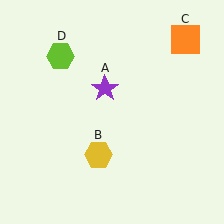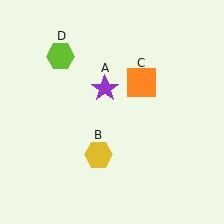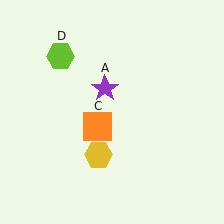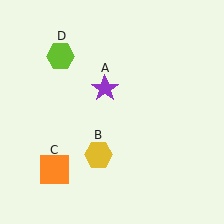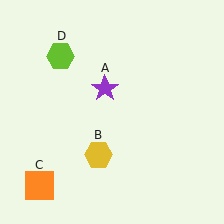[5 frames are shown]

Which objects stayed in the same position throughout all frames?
Purple star (object A) and yellow hexagon (object B) and lime hexagon (object D) remained stationary.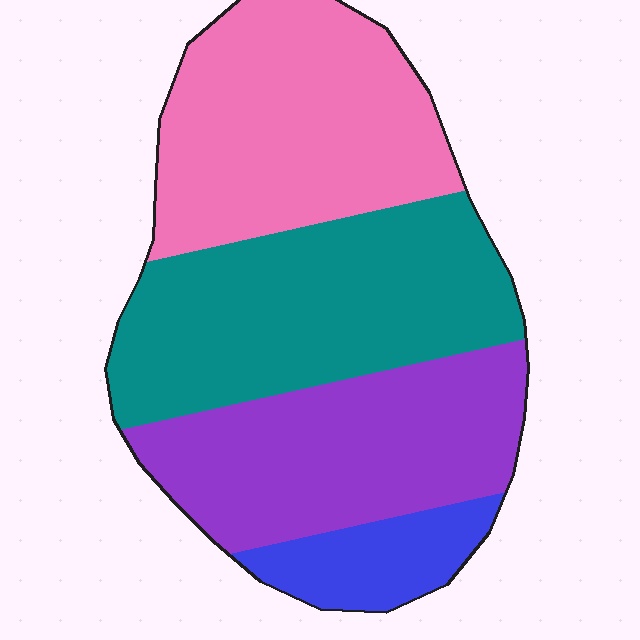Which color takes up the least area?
Blue, at roughly 10%.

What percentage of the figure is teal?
Teal takes up between a quarter and a half of the figure.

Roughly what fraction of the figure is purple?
Purple covers 28% of the figure.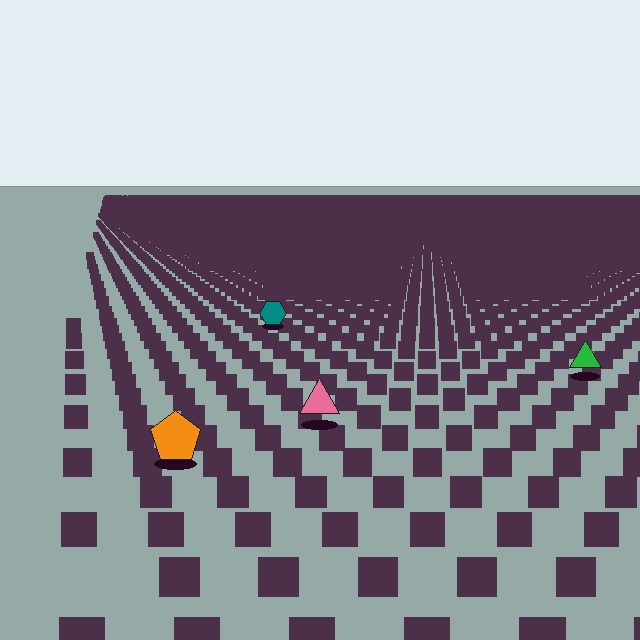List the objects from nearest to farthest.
From nearest to farthest: the orange pentagon, the pink triangle, the green triangle, the teal hexagon.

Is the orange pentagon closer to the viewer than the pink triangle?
Yes. The orange pentagon is closer — you can tell from the texture gradient: the ground texture is coarser near it.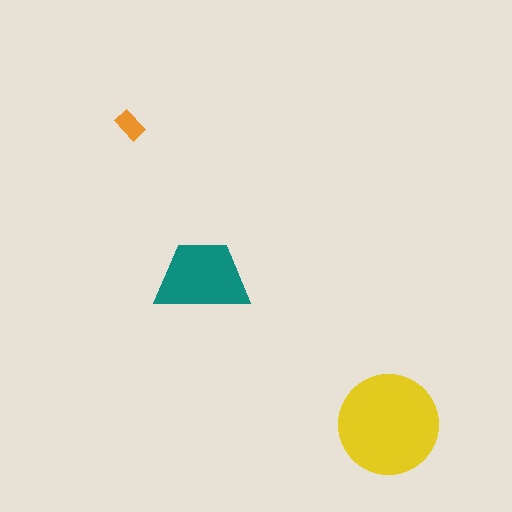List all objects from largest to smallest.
The yellow circle, the teal trapezoid, the orange rectangle.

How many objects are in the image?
There are 3 objects in the image.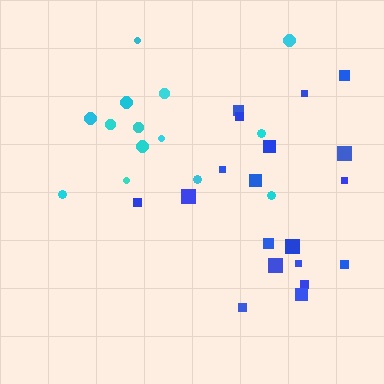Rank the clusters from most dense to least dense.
cyan, blue.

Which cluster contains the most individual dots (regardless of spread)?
Blue (19).